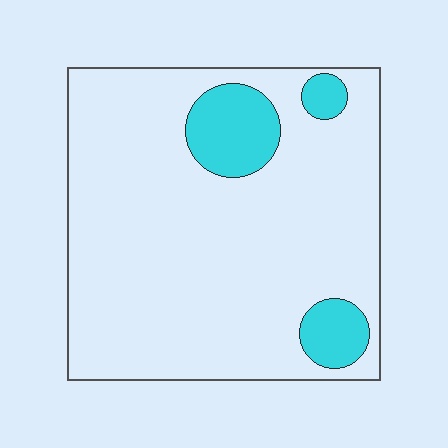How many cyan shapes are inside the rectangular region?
3.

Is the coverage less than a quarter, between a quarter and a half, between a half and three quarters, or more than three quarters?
Less than a quarter.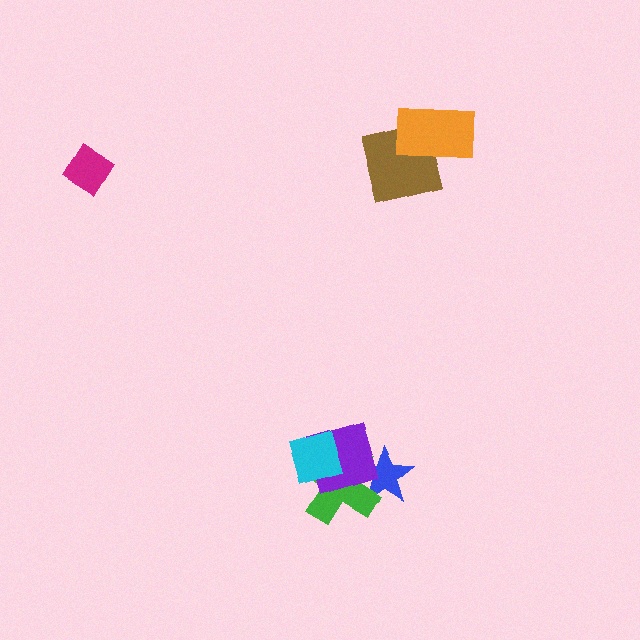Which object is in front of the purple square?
The cyan diamond is in front of the purple square.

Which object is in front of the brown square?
The orange rectangle is in front of the brown square.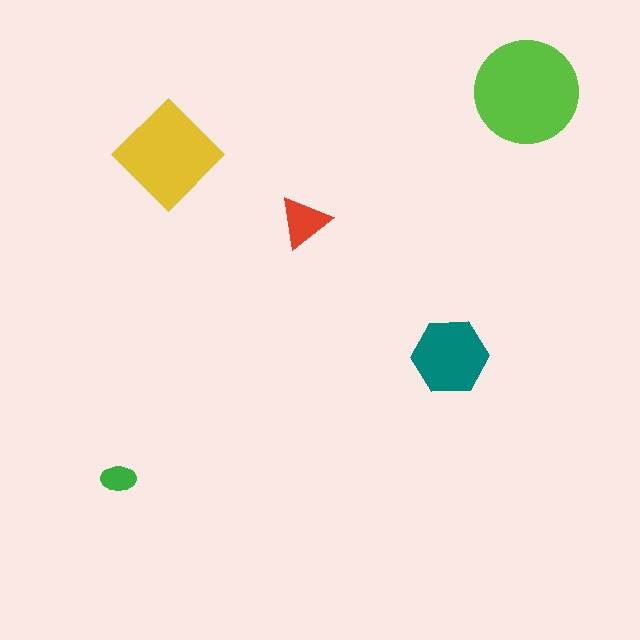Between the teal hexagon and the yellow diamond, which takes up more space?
The yellow diamond.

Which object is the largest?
The lime circle.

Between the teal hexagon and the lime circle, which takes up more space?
The lime circle.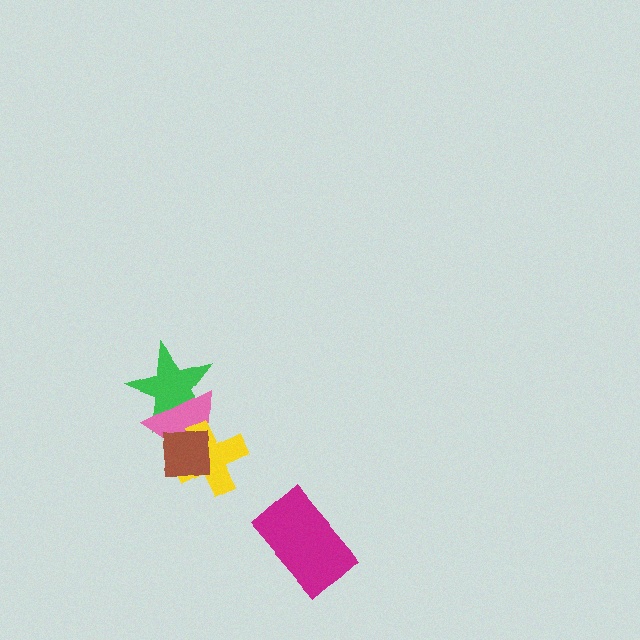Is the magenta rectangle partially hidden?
No, no other shape covers it.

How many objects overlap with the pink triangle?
3 objects overlap with the pink triangle.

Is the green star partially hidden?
Yes, it is partially covered by another shape.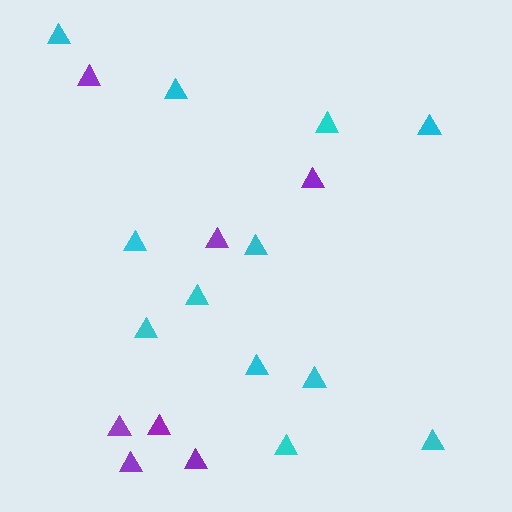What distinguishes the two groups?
There are 2 groups: one group of purple triangles (7) and one group of cyan triangles (12).